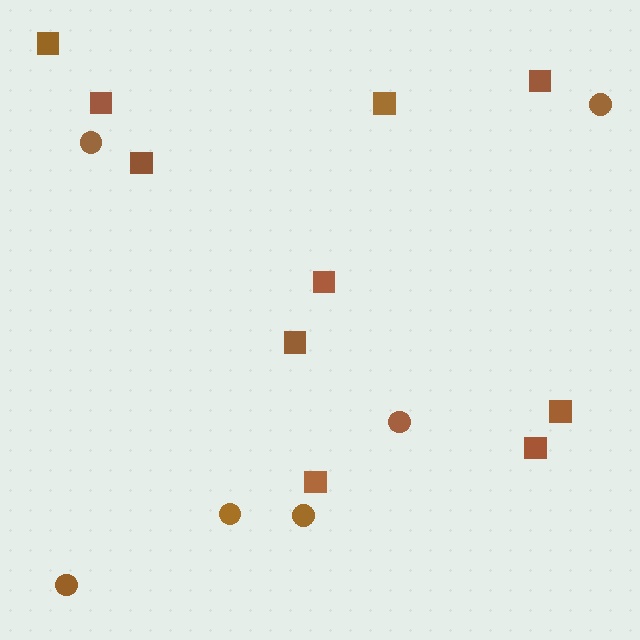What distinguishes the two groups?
There are 2 groups: one group of circles (6) and one group of squares (10).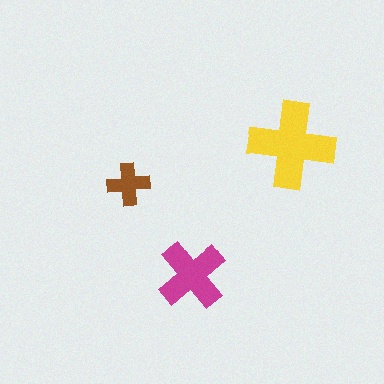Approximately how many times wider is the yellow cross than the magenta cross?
About 1.5 times wider.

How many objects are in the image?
There are 3 objects in the image.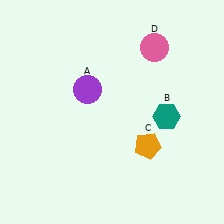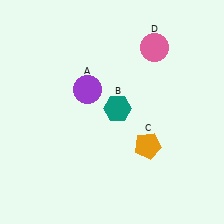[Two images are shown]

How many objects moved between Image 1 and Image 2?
1 object moved between the two images.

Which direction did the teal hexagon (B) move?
The teal hexagon (B) moved left.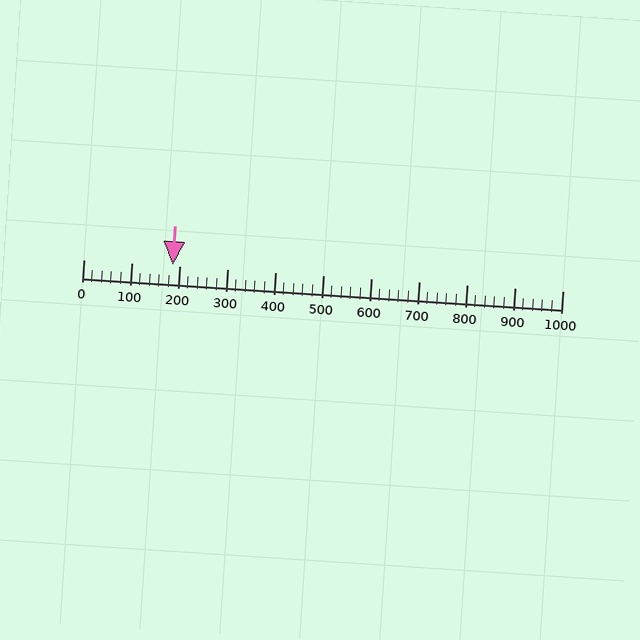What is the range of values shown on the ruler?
The ruler shows values from 0 to 1000.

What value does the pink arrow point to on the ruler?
The pink arrow points to approximately 187.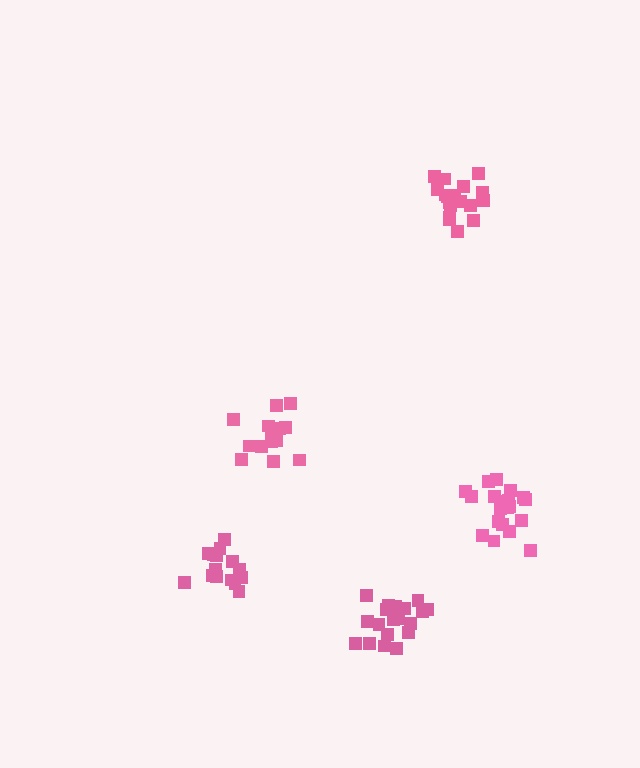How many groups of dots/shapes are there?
There are 5 groups.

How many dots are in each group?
Group 1: 20 dots, Group 2: 15 dots, Group 3: 21 dots, Group 4: 16 dots, Group 5: 19 dots (91 total).